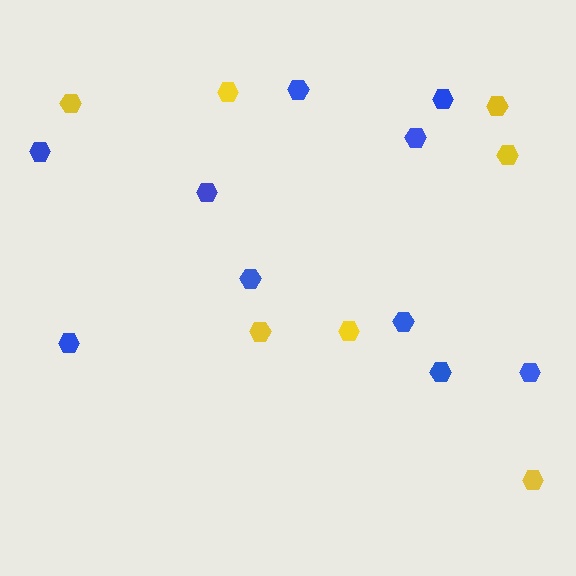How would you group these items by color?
There are 2 groups: one group of yellow hexagons (7) and one group of blue hexagons (10).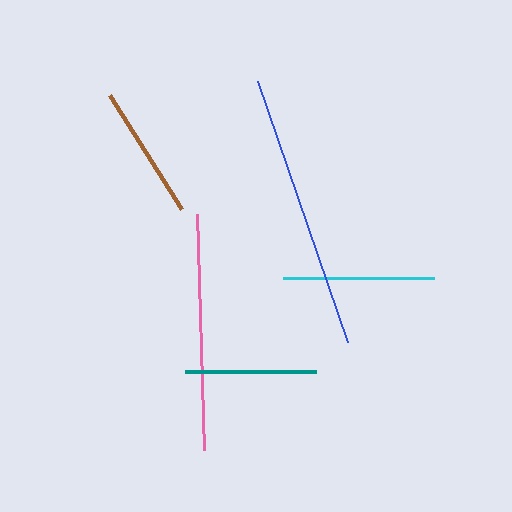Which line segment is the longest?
The blue line is the longest at approximately 276 pixels.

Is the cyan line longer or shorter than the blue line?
The blue line is longer than the cyan line.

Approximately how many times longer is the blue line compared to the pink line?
The blue line is approximately 1.2 times the length of the pink line.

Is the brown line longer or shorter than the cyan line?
The cyan line is longer than the brown line.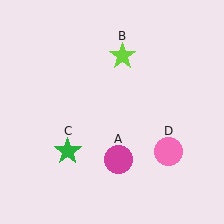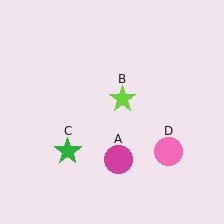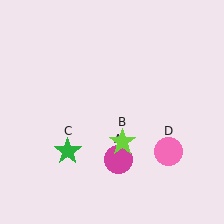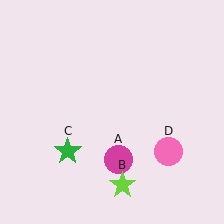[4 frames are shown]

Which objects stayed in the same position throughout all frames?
Magenta circle (object A) and green star (object C) and pink circle (object D) remained stationary.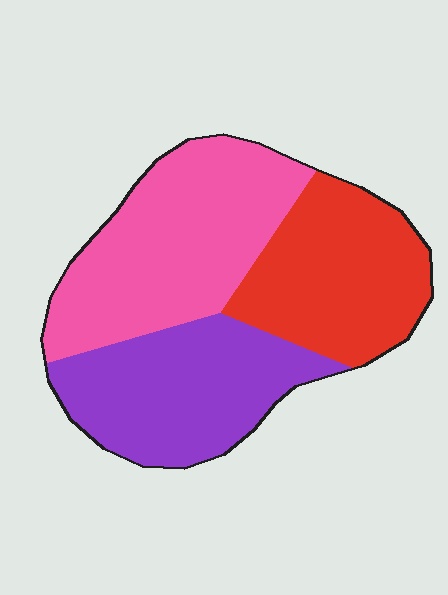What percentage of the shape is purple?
Purple covers about 30% of the shape.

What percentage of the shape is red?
Red covers 30% of the shape.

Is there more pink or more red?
Pink.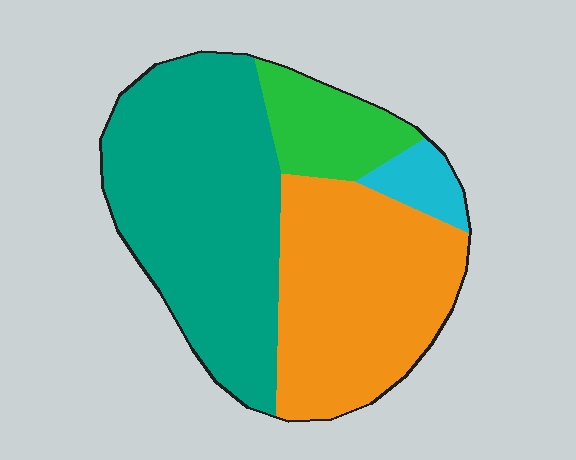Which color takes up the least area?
Cyan, at roughly 5%.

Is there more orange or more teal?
Teal.